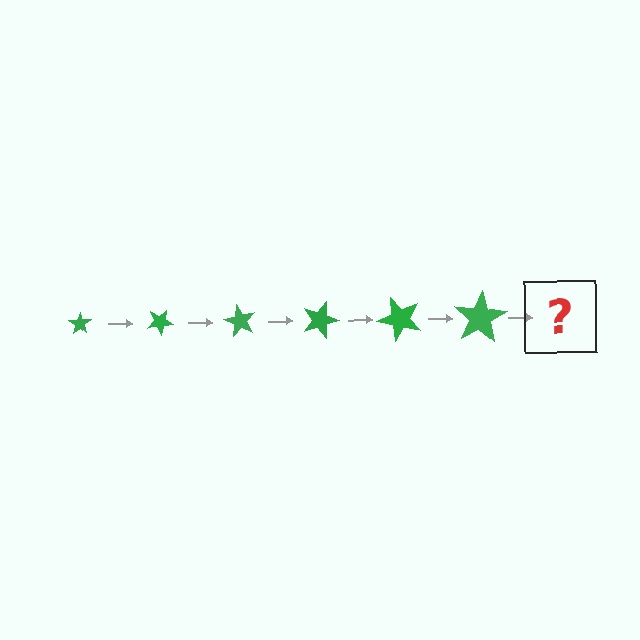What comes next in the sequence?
The next element should be a star, larger than the previous one and rotated 180 degrees from the start.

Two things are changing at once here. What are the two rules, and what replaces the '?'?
The two rules are that the star grows larger each step and it rotates 30 degrees each step. The '?' should be a star, larger than the previous one and rotated 180 degrees from the start.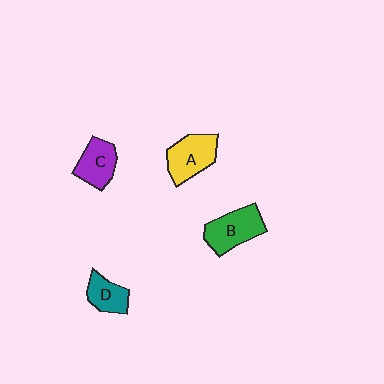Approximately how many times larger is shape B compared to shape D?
Approximately 1.5 times.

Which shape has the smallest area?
Shape D (teal).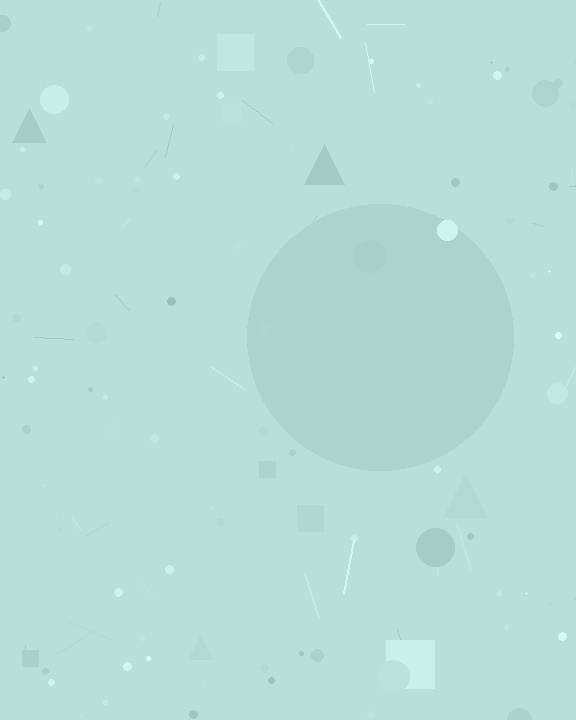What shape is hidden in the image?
A circle is hidden in the image.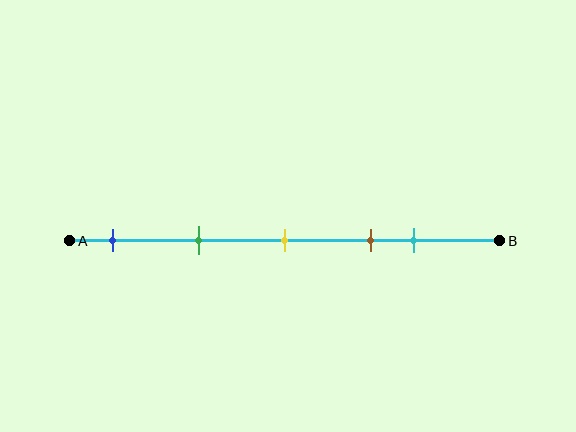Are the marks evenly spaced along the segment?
No, the marks are not evenly spaced.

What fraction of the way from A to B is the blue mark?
The blue mark is approximately 10% (0.1) of the way from A to B.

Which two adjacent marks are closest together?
The brown and cyan marks are the closest adjacent pair.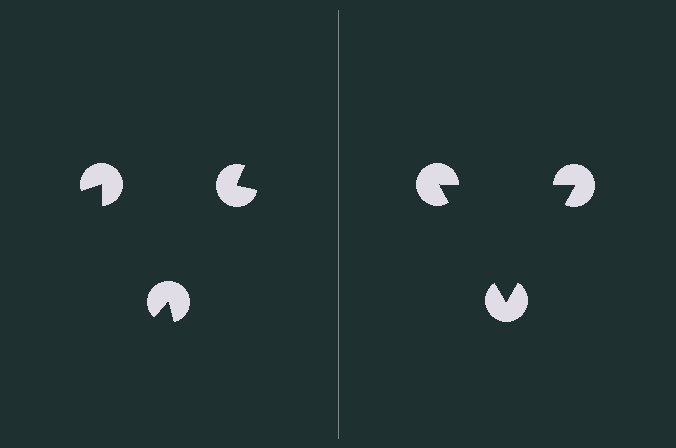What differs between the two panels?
The pac-man discs are positioned identically on both sides; only the wedge orientations differ. On the right they align to a triangle; on the left they are misaligned.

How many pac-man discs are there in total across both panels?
6 — 3 on each side.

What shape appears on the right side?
An illusory triangle.